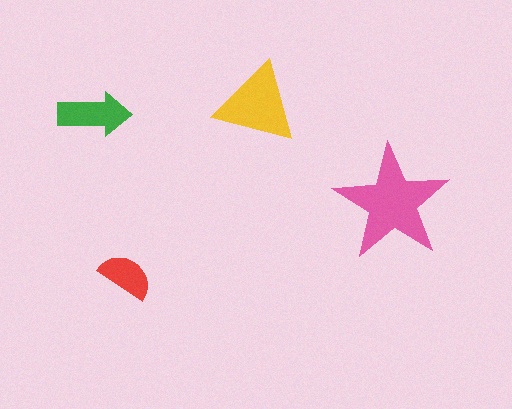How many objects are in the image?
There are 4 objects in the image.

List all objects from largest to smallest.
The pink star, the yellow triangle, the green arrow, the red semicircle.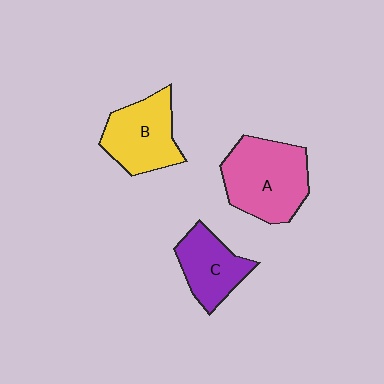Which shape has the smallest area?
Shape C (purple).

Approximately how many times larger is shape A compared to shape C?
Approximately 1.5 times.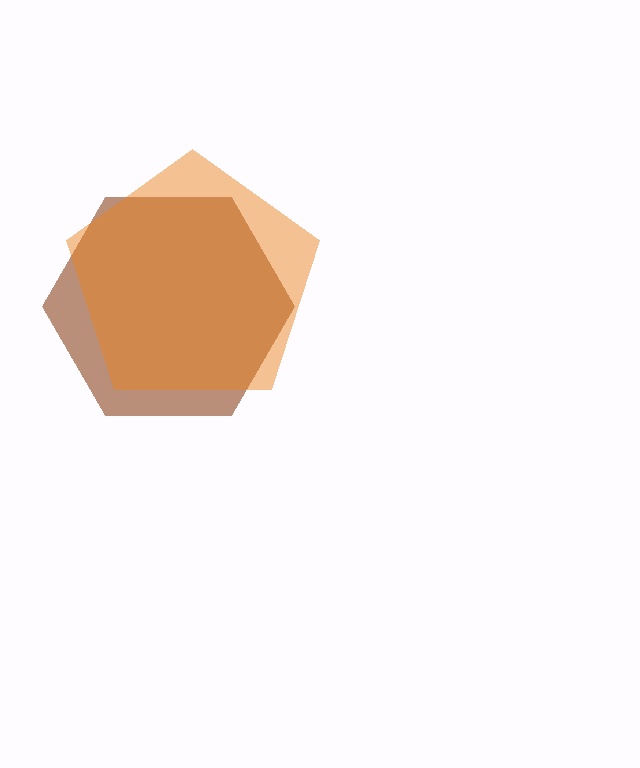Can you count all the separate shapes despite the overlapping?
Yes, there are 2 separate shapes.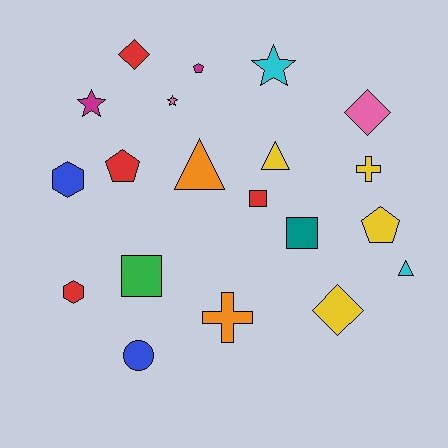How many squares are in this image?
There are 3 squares.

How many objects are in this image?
There are 20 objects.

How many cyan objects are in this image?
There are 2 cyan objects.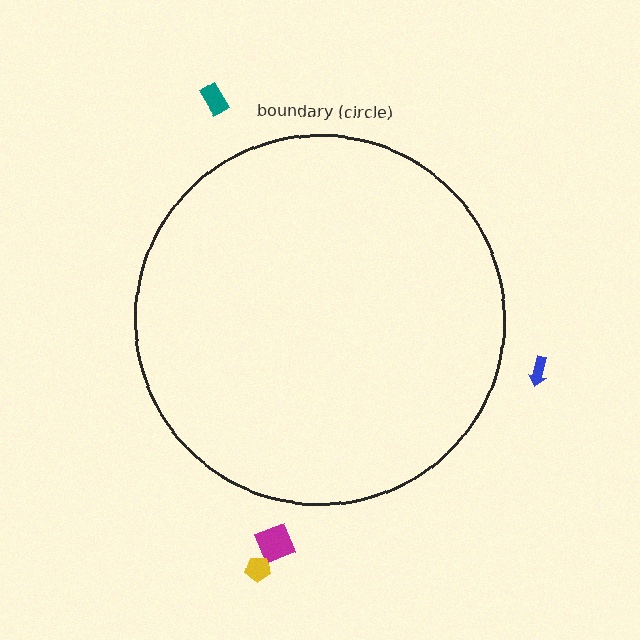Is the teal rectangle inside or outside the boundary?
Outside.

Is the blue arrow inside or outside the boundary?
Outside.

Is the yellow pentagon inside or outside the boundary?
Outside.